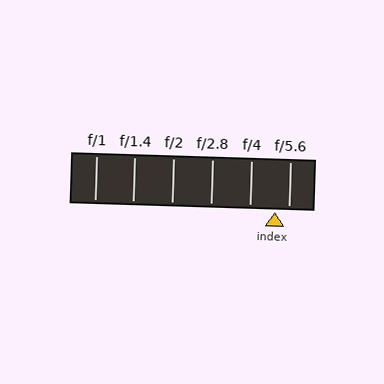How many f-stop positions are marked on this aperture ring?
There are 6 f-stop positions marked.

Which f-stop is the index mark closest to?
The index mark is closest to f/5.6.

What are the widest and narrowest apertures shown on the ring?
The widest aperture shown is f/1 and the narrowest is f/5.6.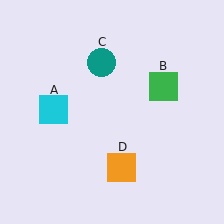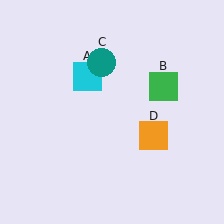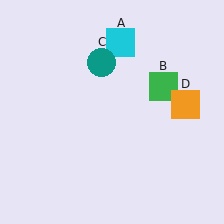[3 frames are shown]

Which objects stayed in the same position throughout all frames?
Green square (object B) and teal circle (object C) remained stationary.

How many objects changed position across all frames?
2 objects changed position: cyan square (object A), orange square (object D).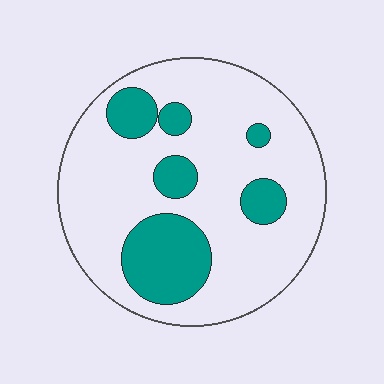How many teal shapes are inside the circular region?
6.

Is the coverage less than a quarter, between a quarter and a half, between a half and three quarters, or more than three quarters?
Less than a quarter.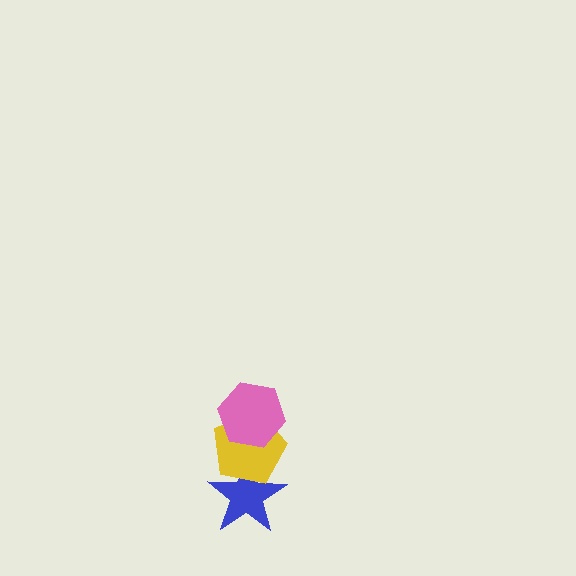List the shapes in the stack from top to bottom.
From top to bottom: the pink hexagon, the yellow pentagon, the blue star.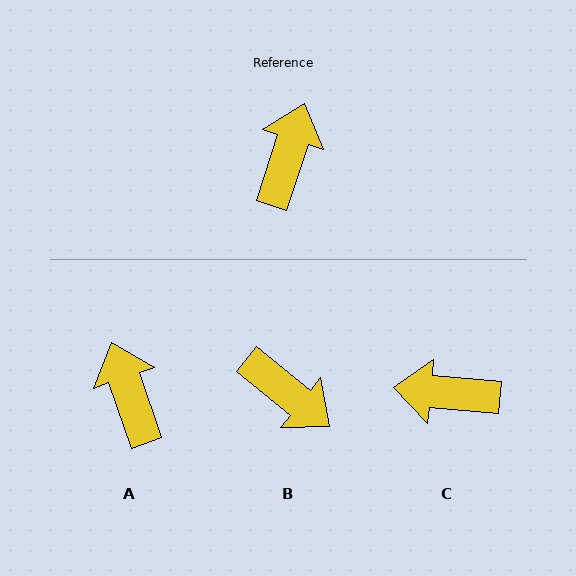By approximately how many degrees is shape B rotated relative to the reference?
Approximately 111 degrees clockwise.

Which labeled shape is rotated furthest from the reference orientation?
B, about 111 degrees away.